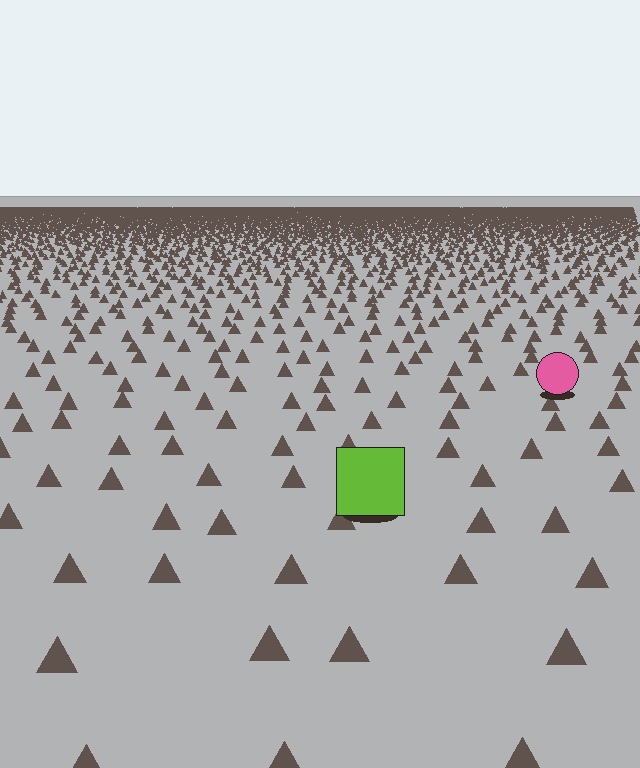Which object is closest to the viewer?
The lime square is closest. The texture marks near it are larger and more spread out.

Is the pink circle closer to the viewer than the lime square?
No. The lime square is closer — you can tell from the texture gradient: the ground texture is coarser near it.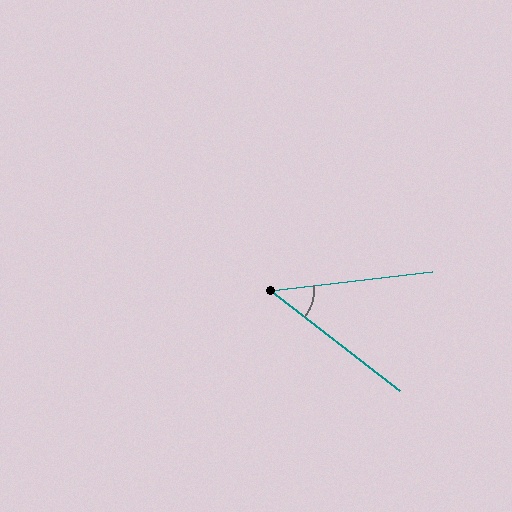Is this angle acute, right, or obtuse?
It is acute.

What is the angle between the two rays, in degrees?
Approximately 45 degrees.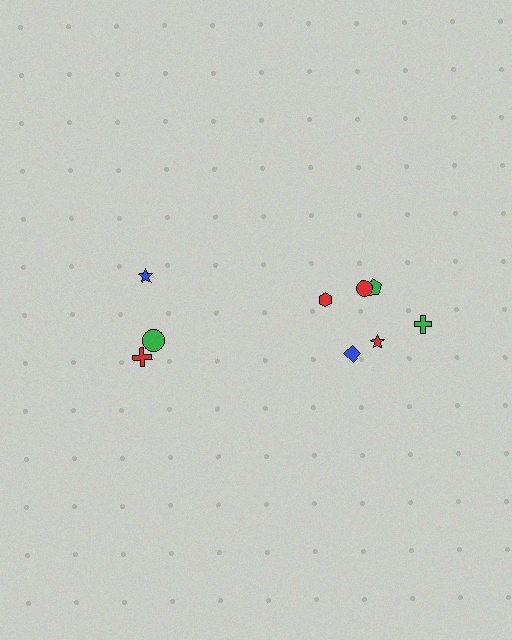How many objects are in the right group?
There are 6 objects.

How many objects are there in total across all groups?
There are 9 objects.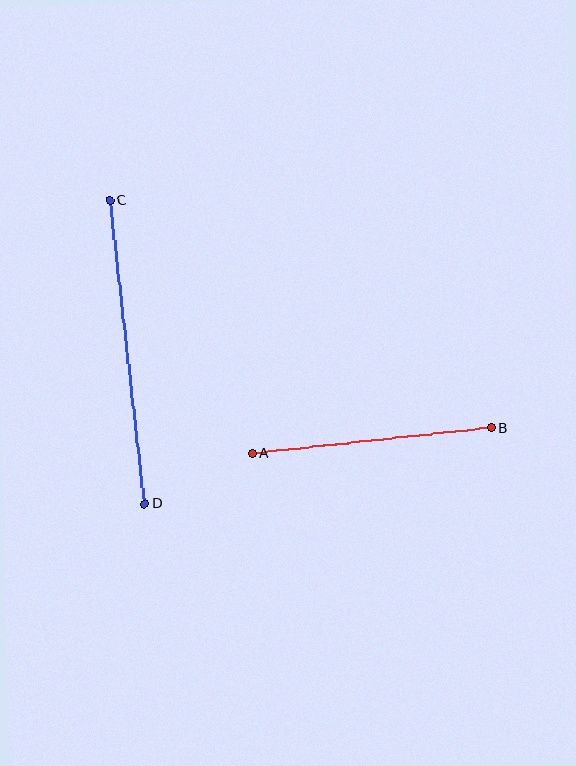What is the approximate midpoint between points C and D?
The midpoint is at approximately (127, 352) pixels.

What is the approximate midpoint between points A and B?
The midpoint is at approximately (372, 440) pixels.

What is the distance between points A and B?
The distance is approximately 240 pixels.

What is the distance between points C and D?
The distance is approximately 306 pixels.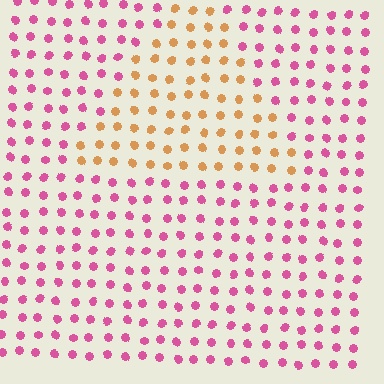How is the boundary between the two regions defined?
The boundary is defined purely by a slight shift in hue (about 64 degrees). Spacing, size, and orientation are identical on both sides.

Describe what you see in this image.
The image is filled with small pink elements in a uniform arrangement. A triangle-shaped region is visible where the elements are tinted to a slightly different hue, forming a subtle color boundary.